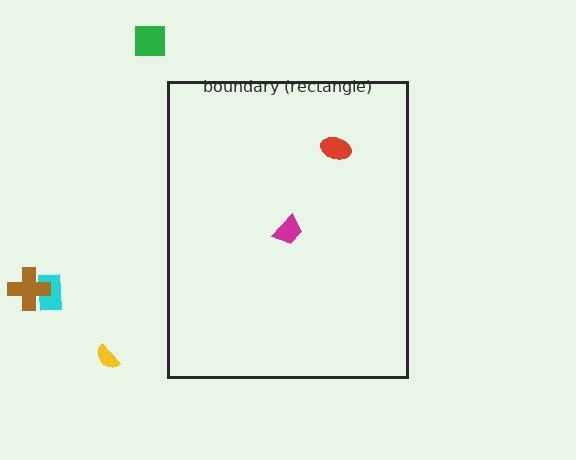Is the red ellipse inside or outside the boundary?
Inside.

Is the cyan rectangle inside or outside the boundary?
Outside.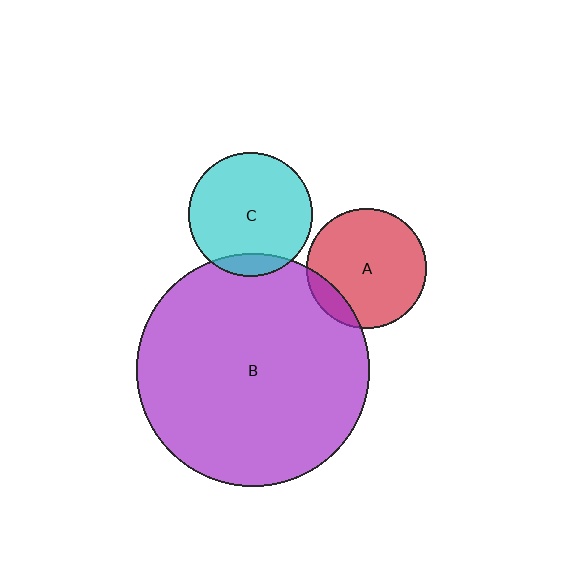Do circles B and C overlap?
Yes.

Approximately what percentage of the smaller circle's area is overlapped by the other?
Approximately 10%.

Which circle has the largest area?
Circle B (purple).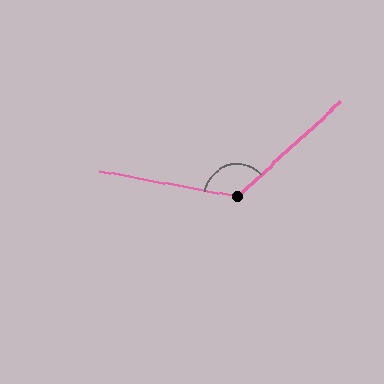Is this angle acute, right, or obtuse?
It is obtuse.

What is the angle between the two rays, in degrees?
Approximately 127 degrees.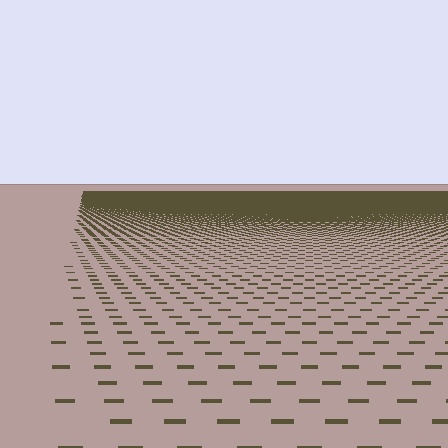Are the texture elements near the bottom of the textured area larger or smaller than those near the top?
Larger. Near the bottom, elements are closer to the viewer and appear at a bigger on-screen size.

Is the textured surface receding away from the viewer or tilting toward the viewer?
The surface is receding away from the viewer. Texture elements get smaller and denser toward the top.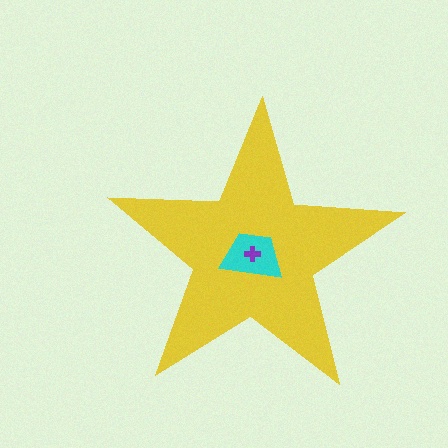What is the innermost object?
The purple cross.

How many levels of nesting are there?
3.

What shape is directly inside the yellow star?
The cyan trapezoid.